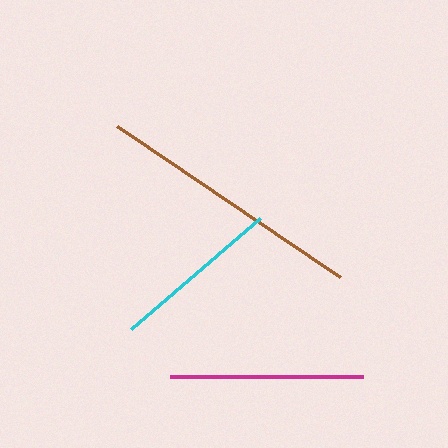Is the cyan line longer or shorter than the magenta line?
The magenta line is longer than the cyan line.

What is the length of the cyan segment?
The cyan segment is approximately 170 pixels long.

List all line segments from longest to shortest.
From longest to shortest: brown, magenta, cyan.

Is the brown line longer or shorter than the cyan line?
The brown line is longer than the cyan line.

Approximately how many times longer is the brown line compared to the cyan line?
The brown line is approximately 1.6 times the length of the cyan line.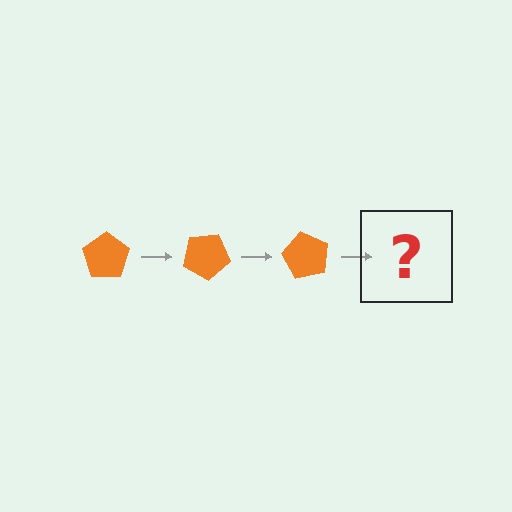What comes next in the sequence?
The next element should be an orange pentagon rotated 90 degrees.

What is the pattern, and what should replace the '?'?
The pattern is that the pentagon rotates 30 degrees each step. The '?' should be an orange pentagon rotated 90 degrees.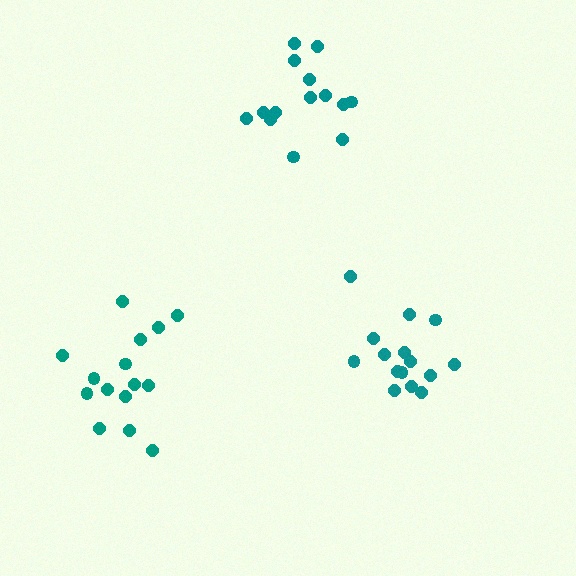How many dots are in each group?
Group 1: 15 dots, Group 2: 14 dots, Group 3: 15 dots (44 total).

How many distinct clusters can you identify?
There are 3 distinct clusters.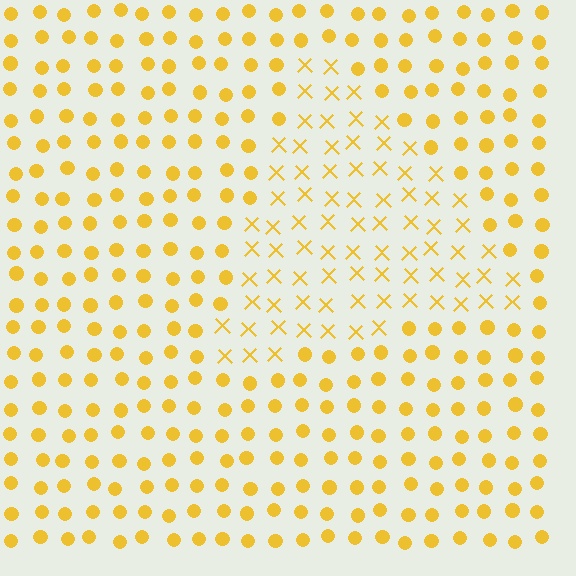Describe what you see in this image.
The image is filled with small yellow elements arranged in a uniform grid. A triangle-shaped region contains X marks, while the surrounding area contains circles. The boundary is defined purely by the change in element shape.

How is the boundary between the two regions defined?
The boundary is defined by a change in element shape: X marks inside vs. circles outside. All elements share the same color and spacing.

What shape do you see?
I see a triangle.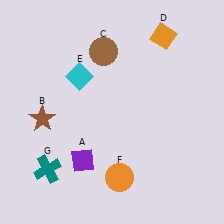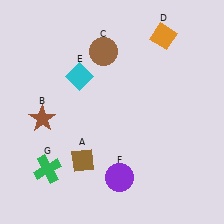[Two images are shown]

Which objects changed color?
A changed from purple to brown. F changed from orange to purple. G changed from teal to green.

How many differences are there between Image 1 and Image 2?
There are 3 differences between the two images.